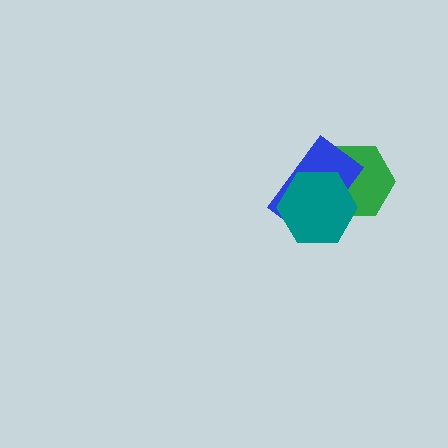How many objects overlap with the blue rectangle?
2 objects overlap with the blue rectangle.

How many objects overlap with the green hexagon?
2 objects overlap with the green hexagon.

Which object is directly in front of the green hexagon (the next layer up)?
The blue rectangle is directly in front of the green hexagon.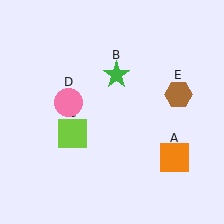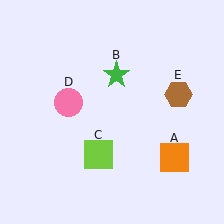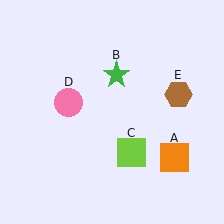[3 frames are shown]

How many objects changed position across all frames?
1 object changed position: lime square (object C).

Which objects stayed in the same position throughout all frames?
Orange square (object A) and green star (object B) and pink circle (object D) and brown hexagon (object E) remained stationary.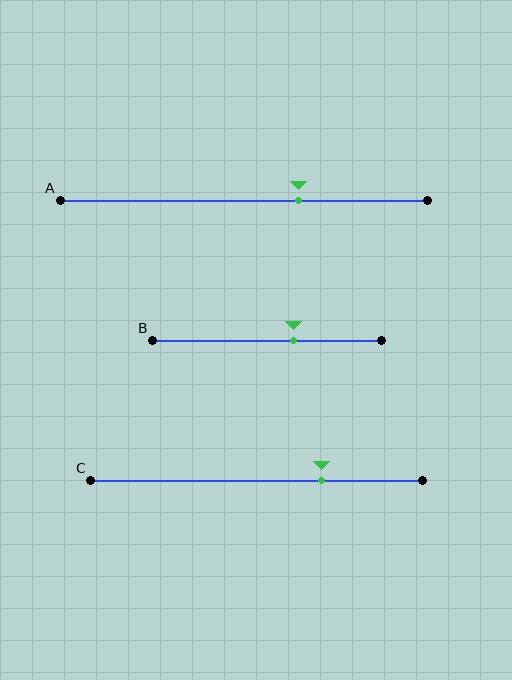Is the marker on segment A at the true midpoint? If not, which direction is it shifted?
No, the marker on segment A is shifted to the right by about 15% of the segment length.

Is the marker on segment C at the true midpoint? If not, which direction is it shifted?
No, the marker on segment C is shifted to the right by about 20% of the segment length.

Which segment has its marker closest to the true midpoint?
Segment B has its marker closest to the true midpoint.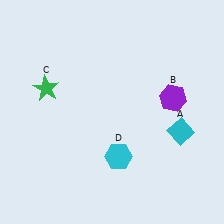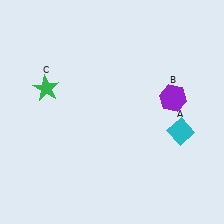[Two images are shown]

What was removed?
The cyan hexagon (D) was removed in Image 2.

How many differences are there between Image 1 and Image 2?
There is 1 difference between the two images.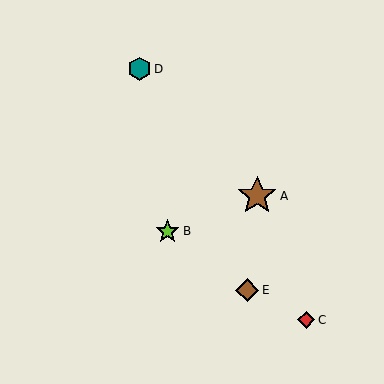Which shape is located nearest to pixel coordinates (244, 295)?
The brown diamond (labeled E) at (247, 290) is nearest to that location.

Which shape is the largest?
The brown star (labeled A) is the largest.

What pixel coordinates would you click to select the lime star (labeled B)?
Click at (168, 231) to select the lime star B.